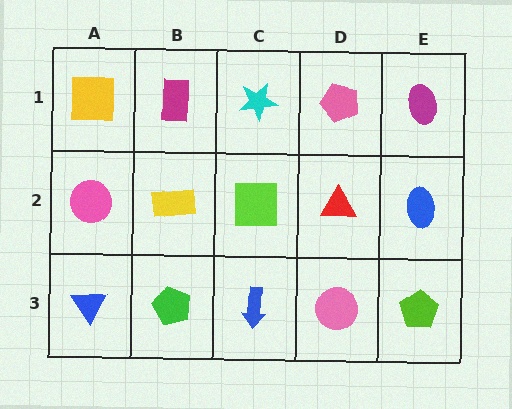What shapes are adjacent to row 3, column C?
A lime square (row 2, column C), a green pentagon (row 3, column B), a pink circle (row 3, column D).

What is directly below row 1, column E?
A blue ellipse.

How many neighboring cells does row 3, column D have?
3.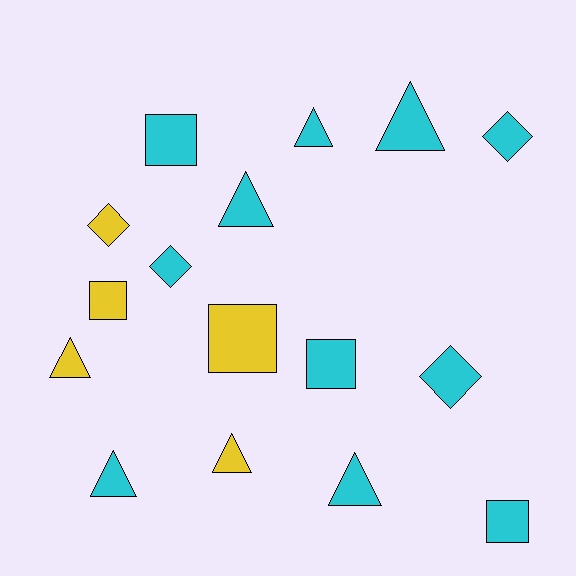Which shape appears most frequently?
Triangle, with 7 objects.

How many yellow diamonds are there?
There is 1 yellow diamond.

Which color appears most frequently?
Cyan, with 11 objects.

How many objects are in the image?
There are 16 objects.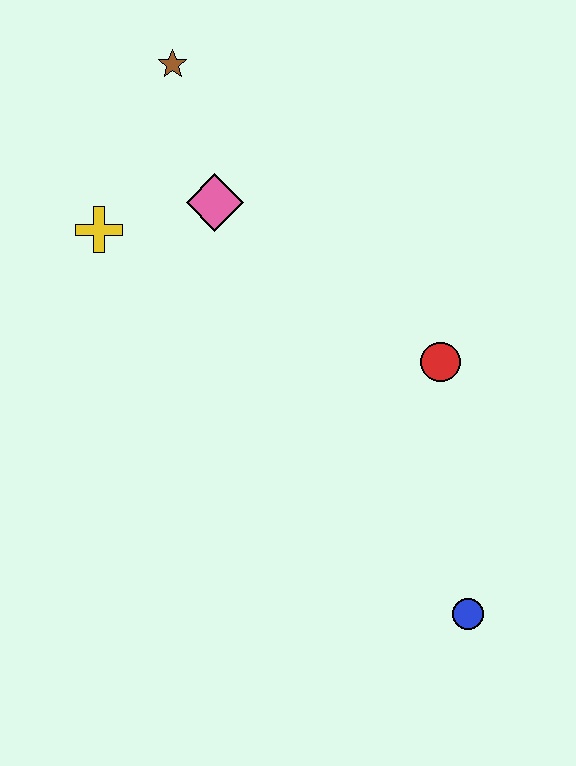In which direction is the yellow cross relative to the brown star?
The yellow cross is below the brown star.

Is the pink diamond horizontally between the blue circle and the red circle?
No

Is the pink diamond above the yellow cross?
Yes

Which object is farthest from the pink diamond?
The blue circle is farthest from the pink diamond.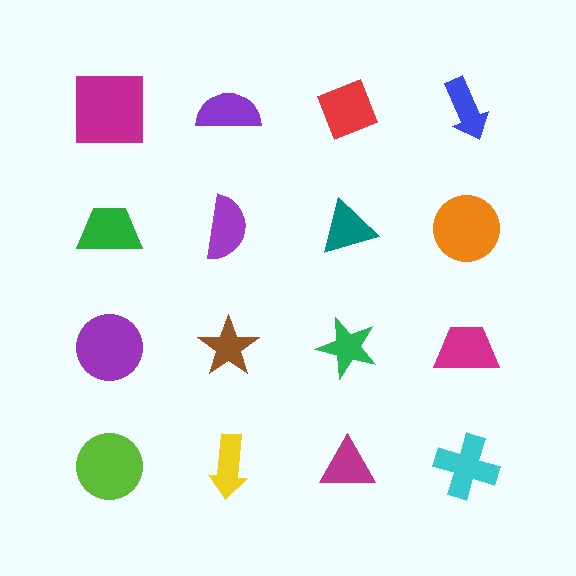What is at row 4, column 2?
A yellow arrow.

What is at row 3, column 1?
A purple circle.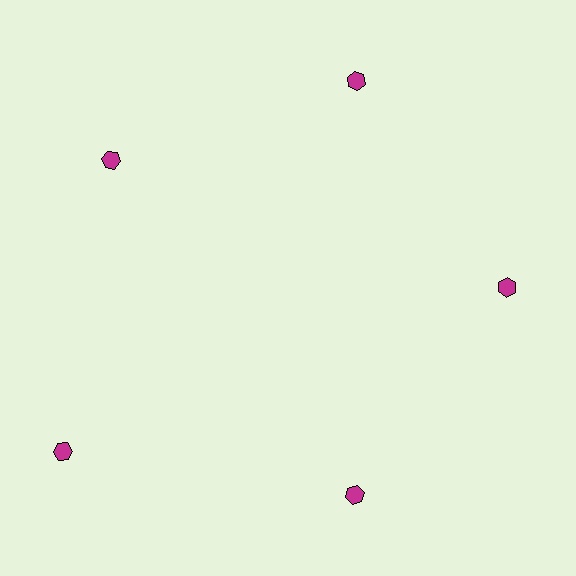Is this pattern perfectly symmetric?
No. The 5 magenta hexagons are arranged in a ring, but one element near the 8 o'clock position is pushed outward from the center, breaking the 5-fold rotational symmetry.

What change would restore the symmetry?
The symmetry would be restored by moving it inward, back onto the ring so that all 5 hexagons sit at equal angles and equal distance from the center.